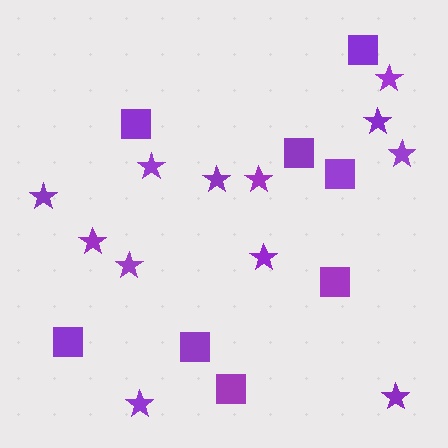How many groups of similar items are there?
There are 2 groups: one group of squares (8) and one group of stars (12).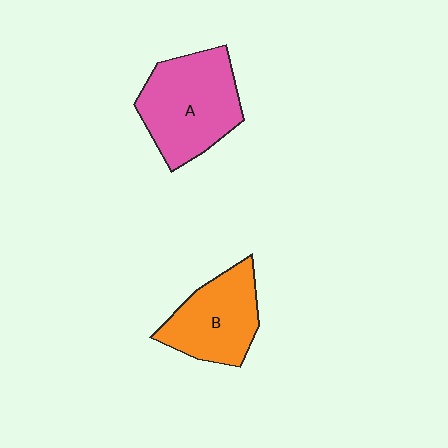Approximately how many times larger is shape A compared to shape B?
Approximately 1.3 times.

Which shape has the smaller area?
Shape B (orange).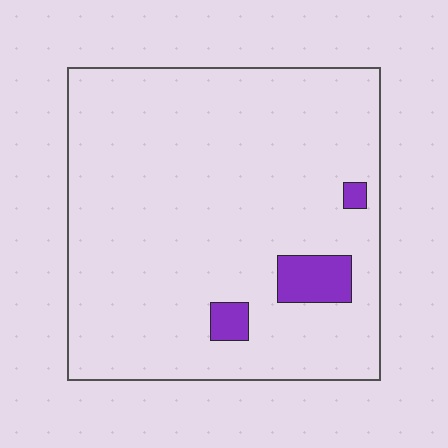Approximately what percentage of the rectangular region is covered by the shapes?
Approximately 5%.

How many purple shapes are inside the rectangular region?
3.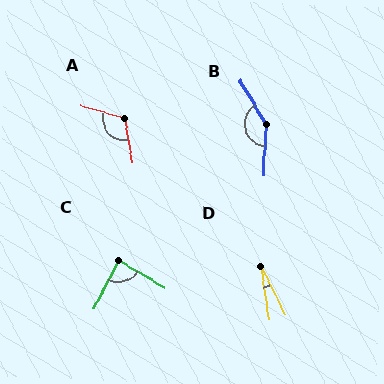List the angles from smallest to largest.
D (18°), C (86°), A (115°), B (146°).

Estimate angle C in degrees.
Approximately 86 degrees.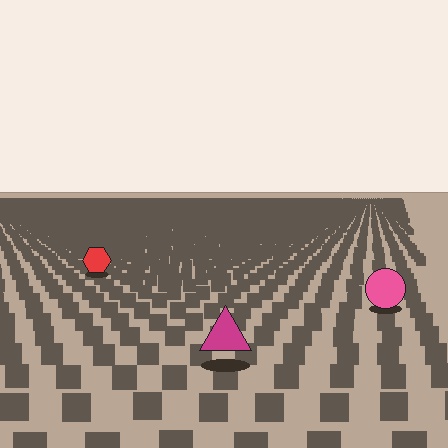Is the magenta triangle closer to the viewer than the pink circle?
Yes. The magenta triangle is closer — you can tell from the texture gradient: the ground texture is coarser near it.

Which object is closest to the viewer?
The magenta triangle is closest. The texture marks near it are larger and more spread out.